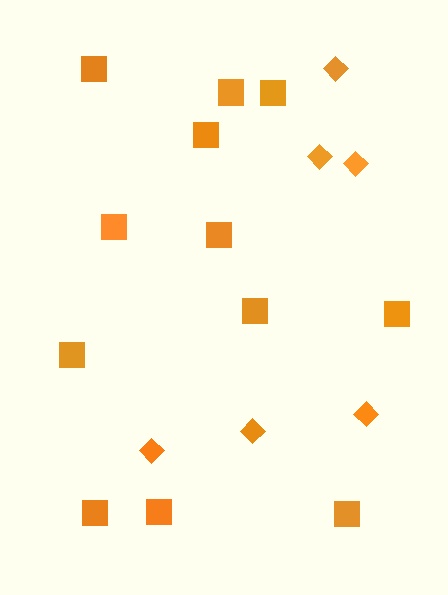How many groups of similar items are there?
There are 2 groups: one group of diamonds (6) and one group of squares (12).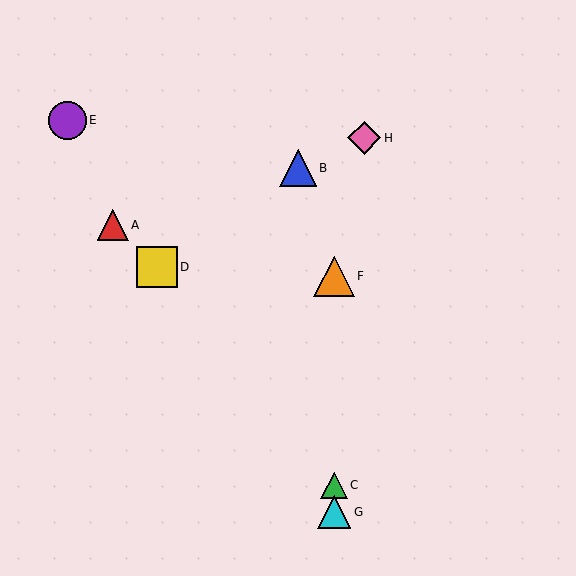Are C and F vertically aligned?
Yes, both are at x≈334.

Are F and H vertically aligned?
No, F is at x≈334 and H is at x≈364.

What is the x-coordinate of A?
Object A is at x≈113.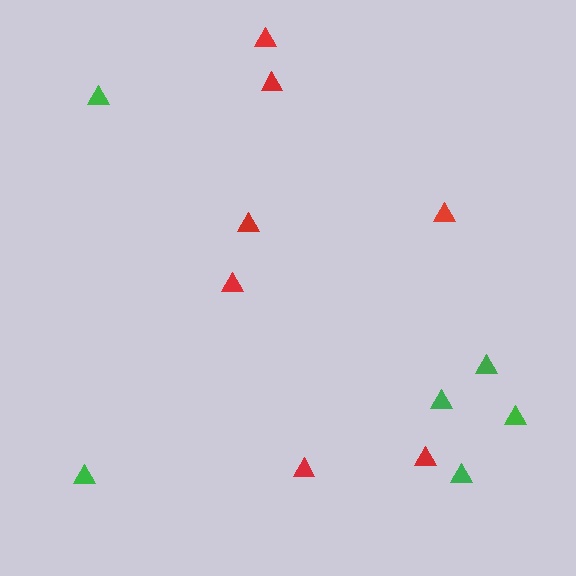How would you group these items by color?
There are 2 groups: one group of green triangles (6) and one group of red triangles (7).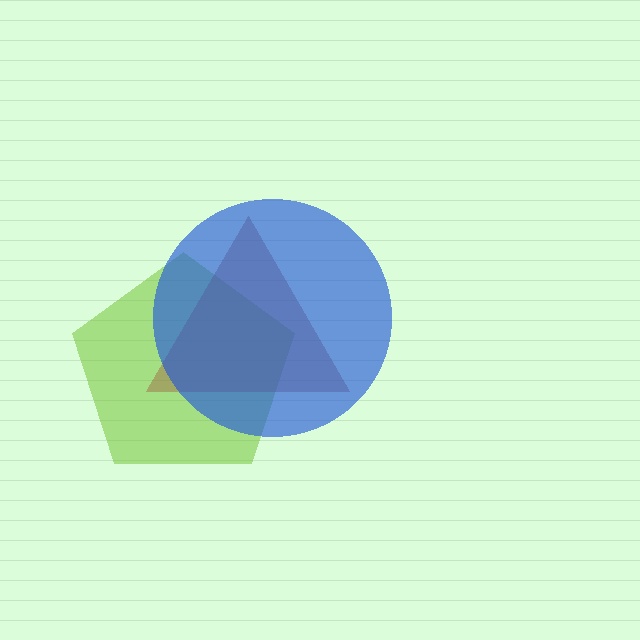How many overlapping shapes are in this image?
There are 3 overlapping shapes in the image.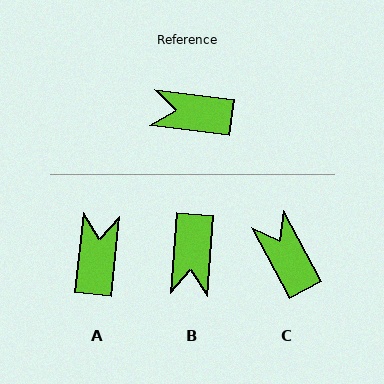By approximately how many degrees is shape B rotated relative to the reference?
Approximately 93 degrees counter-clockwise.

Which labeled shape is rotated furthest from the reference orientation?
B, about 93 degrees away.